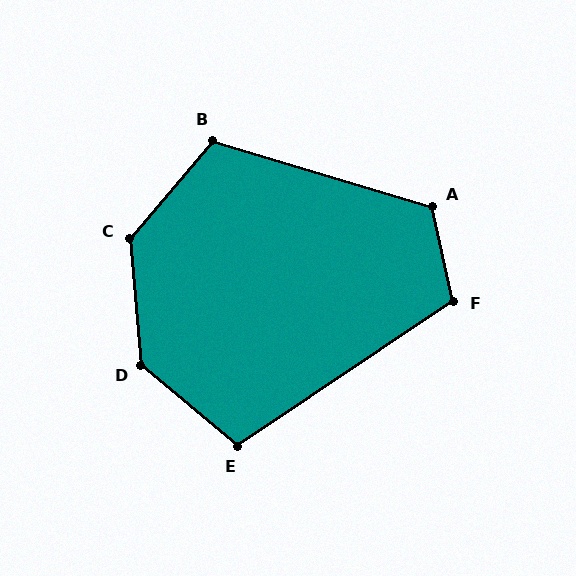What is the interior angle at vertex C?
Approximately 135 degrees (obtuse).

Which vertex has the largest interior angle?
D, at approximately 135 degrees.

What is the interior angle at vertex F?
Approximately 111 degrees (obtuse).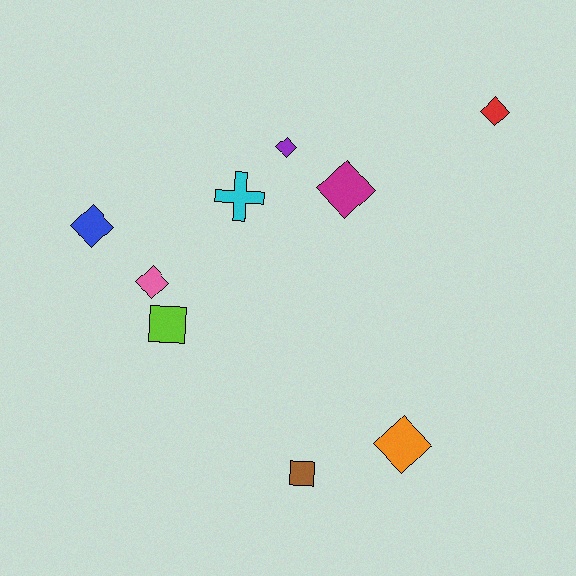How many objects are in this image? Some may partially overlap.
There are 9 objects.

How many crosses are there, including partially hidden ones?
There is 1 cross.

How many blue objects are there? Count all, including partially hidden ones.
There is 1 blue object.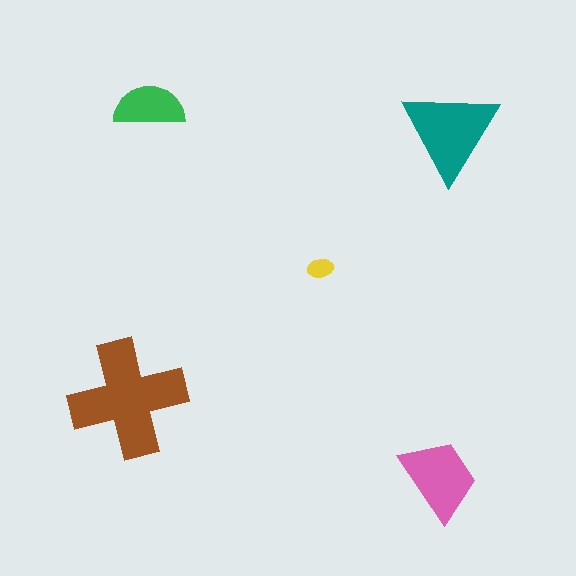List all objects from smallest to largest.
The yellow ellipse, the green semicircle, the pink trapezoid, the teal triangle, the brown cross.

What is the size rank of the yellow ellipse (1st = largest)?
5th.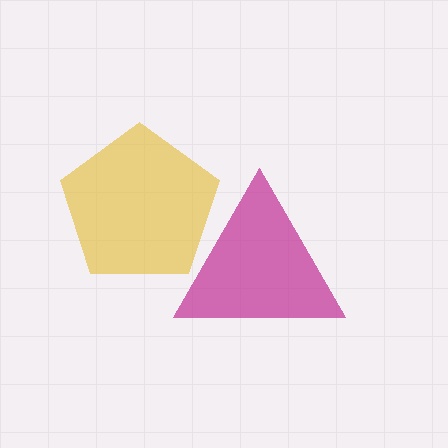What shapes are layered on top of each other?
The layered shapes are: a yellow pentagon, a magenta triangle.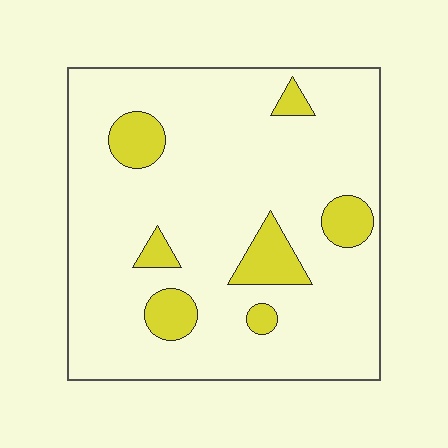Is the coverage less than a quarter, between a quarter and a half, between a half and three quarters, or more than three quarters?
Less than a quarter.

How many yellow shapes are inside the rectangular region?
7.